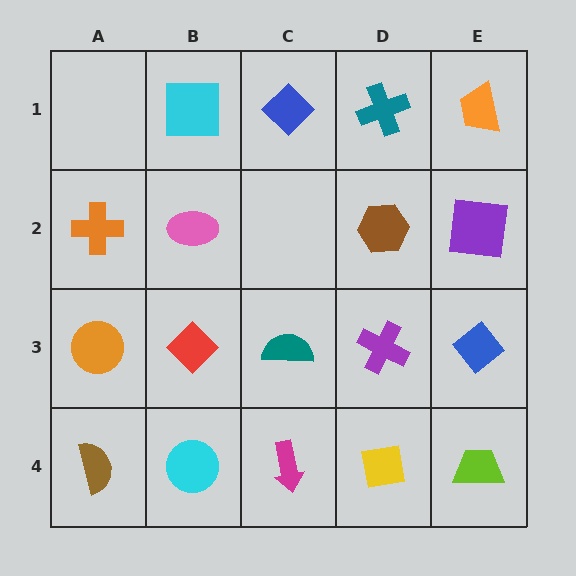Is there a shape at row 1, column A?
No, that cell is empty.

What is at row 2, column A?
An orange cross.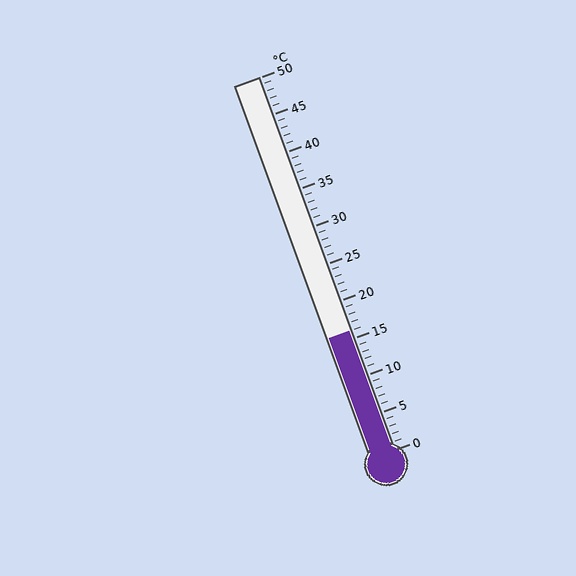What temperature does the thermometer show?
The thermometer shows approximately 16°C.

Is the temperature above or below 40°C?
The temperature is below 40°C.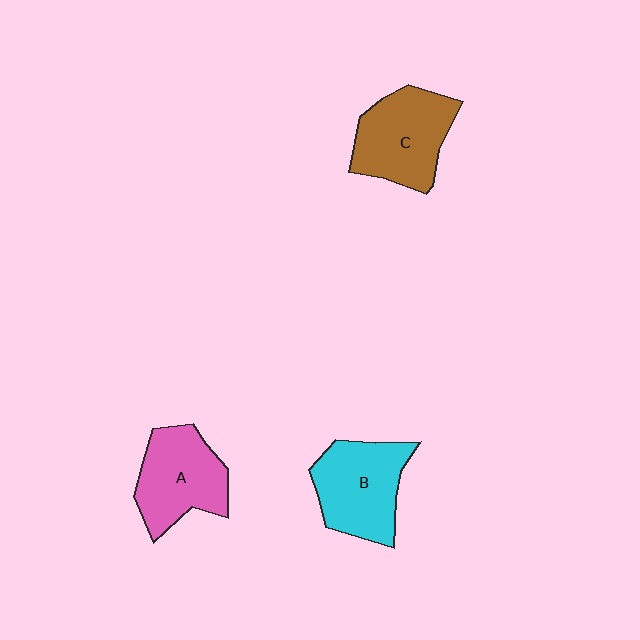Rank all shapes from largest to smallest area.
From largest to smallest: C (brown), B (cyan), A (pink).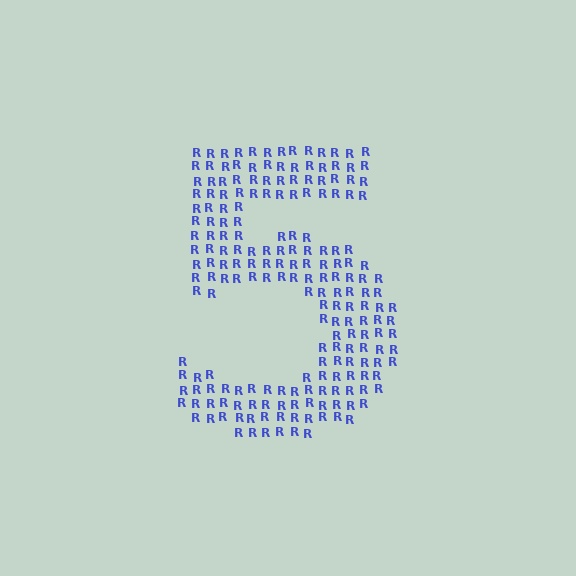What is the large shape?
The large shape is the digit 5.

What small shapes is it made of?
It is made of small letter R's.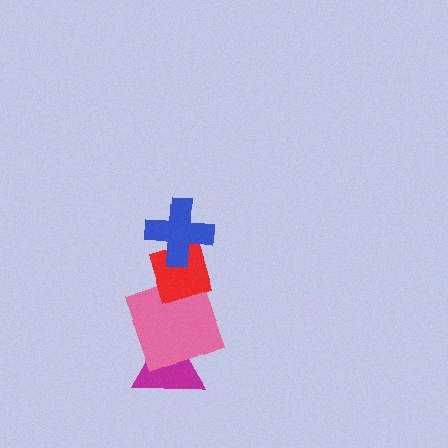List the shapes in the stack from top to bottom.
From top to bottom: the blue cross, the red diamond, the pink square, the magenta triangle.